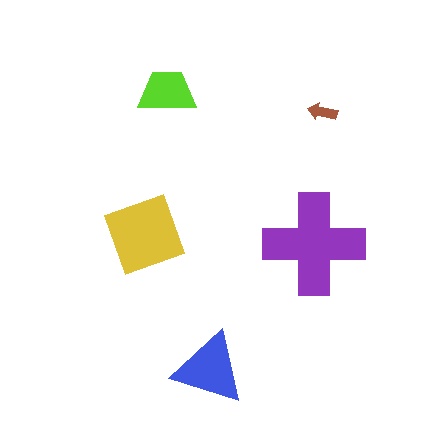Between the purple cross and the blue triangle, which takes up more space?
The purple cross.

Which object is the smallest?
The brown arrow.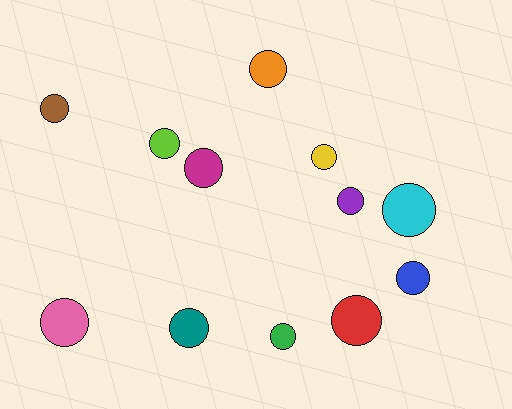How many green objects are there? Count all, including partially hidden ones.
There is 1 green object.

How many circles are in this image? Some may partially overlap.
There are 12 circles.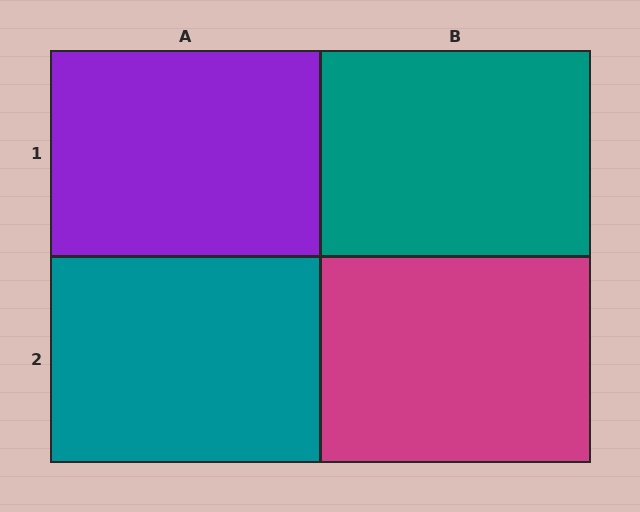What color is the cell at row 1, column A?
Purple.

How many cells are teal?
2 cells are teal.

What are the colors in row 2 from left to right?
Teal, magenta.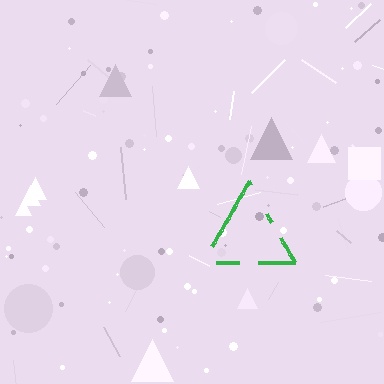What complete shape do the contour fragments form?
The contour fragments form a triangle.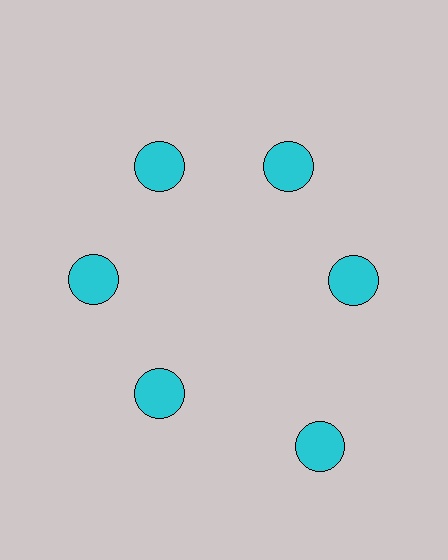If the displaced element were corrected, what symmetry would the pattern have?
It would have 6-fold rotational symmetry — the pattern would map onto itself every 60 degrees.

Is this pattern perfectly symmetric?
No. The 6 cyan circles are arranged in a ring, but one element near the 5 o'clock position is pushed outward from the center, breaking the 6-fold rotational symmetry.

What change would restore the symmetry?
The symmetry would be restored by moving it inward, back onto the ring so that all 6 circles sit at equal angles and equal distance from the center.